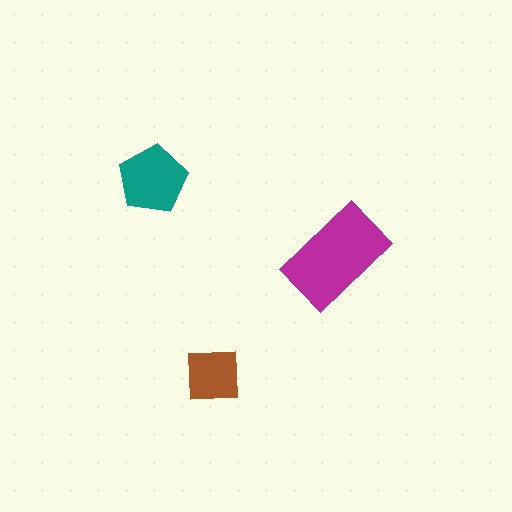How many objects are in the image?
There are 3 objects in the image.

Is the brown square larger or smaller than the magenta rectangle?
Smaller.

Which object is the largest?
The magenta rectangle.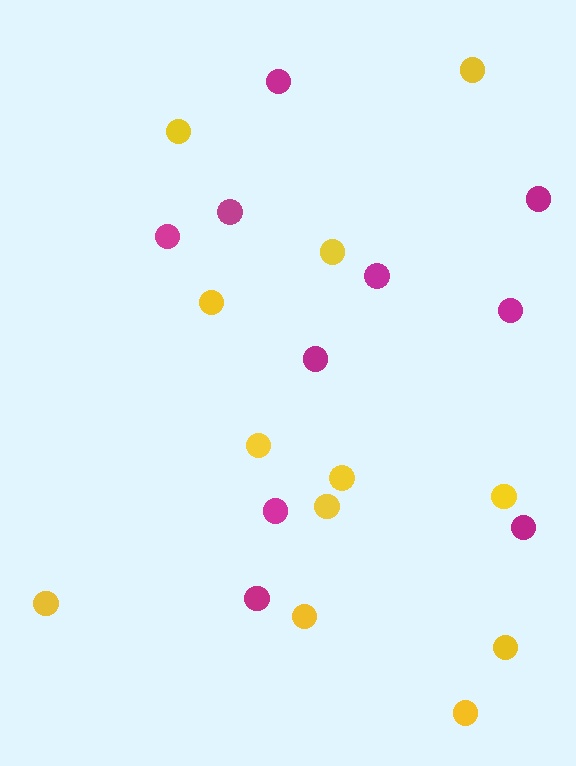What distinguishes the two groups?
There are 2 groups: one group of yellow circles (12) and one group of magenta circles (10).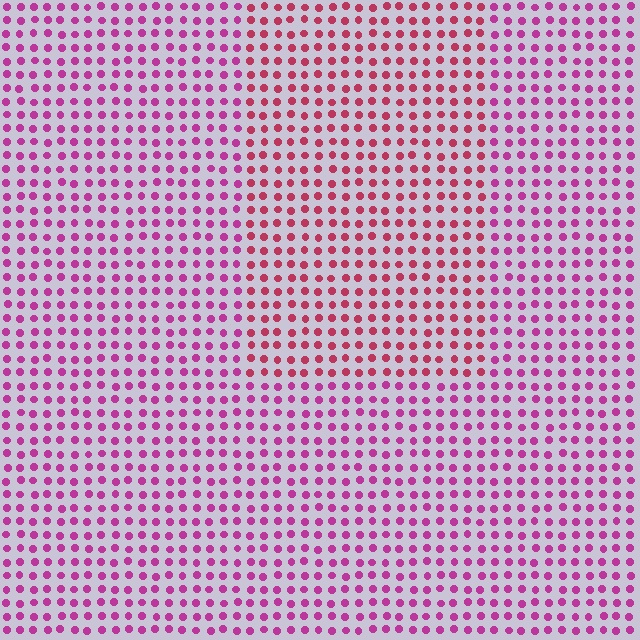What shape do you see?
I see a rectangle.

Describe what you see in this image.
The image is filled with small magenta elements in a uniform arrangement. A rectangle-shaped region is visible where the elements are tinted to a slightly different hue, forming a subtle color boundary.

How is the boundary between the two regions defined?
The boundary is defined purely by a slight shift in hue (about 28 degrees). Spacing, size, and orientation are identical on both sides.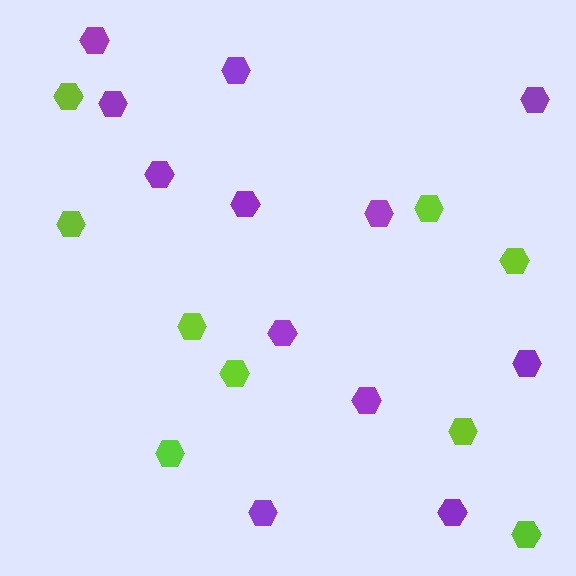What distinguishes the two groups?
There are 2 groups: one group of lime hexagons (9) and one group of purple hexagons (12).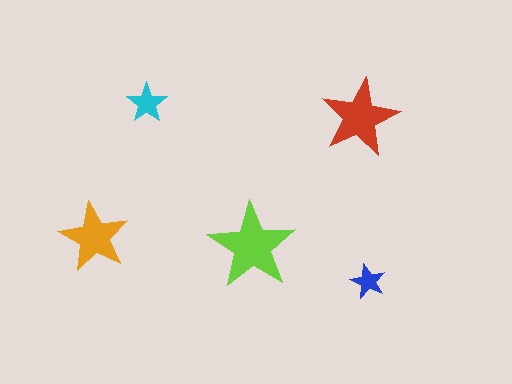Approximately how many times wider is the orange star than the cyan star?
About 1.5 times wider.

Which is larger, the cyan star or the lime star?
The lime one.